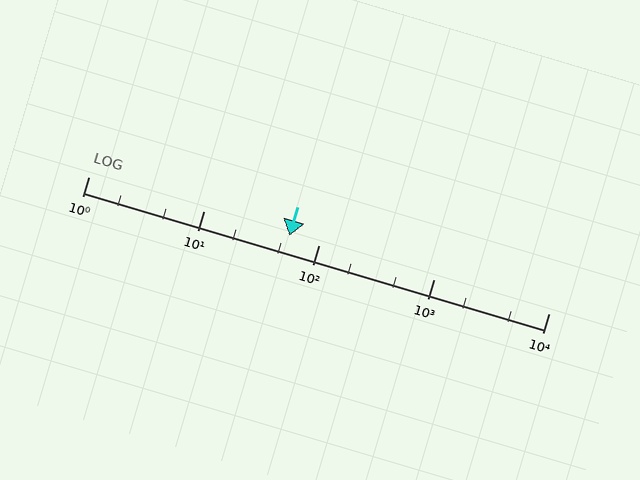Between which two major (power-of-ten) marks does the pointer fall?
The pointer is between 10 and 100.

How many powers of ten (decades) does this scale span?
The scale spans 4 decades, from 1 to 10000.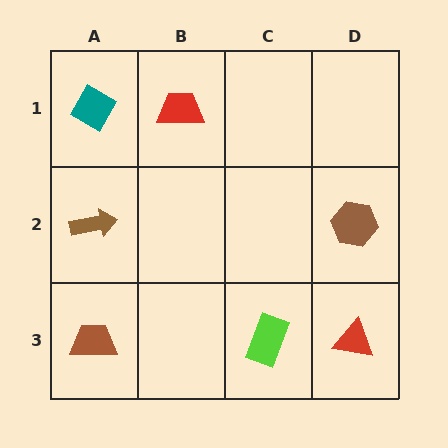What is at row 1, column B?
A red trapezoid.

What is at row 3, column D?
A red triangle.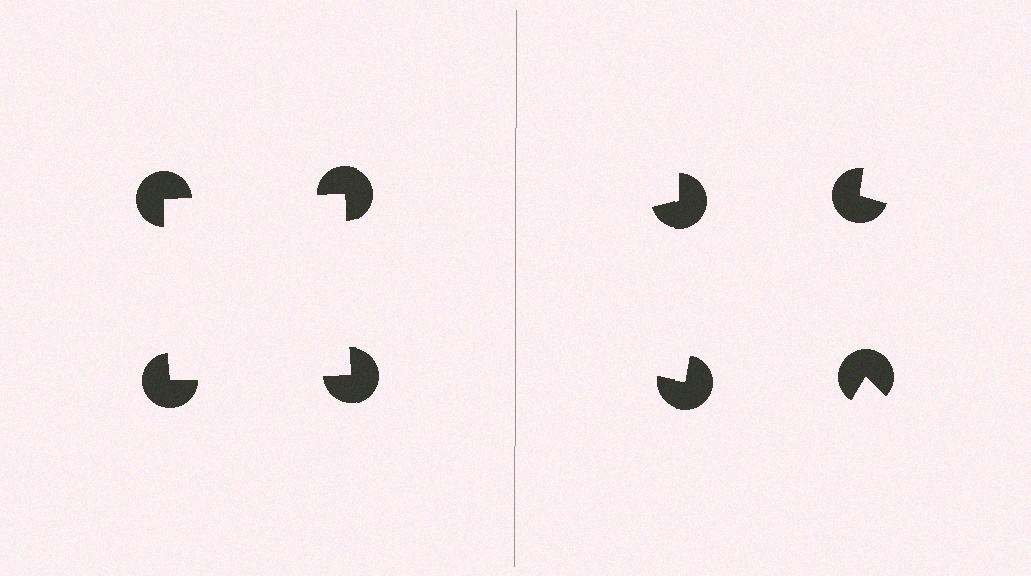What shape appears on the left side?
An illusory square.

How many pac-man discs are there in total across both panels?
8 — 4 on each side.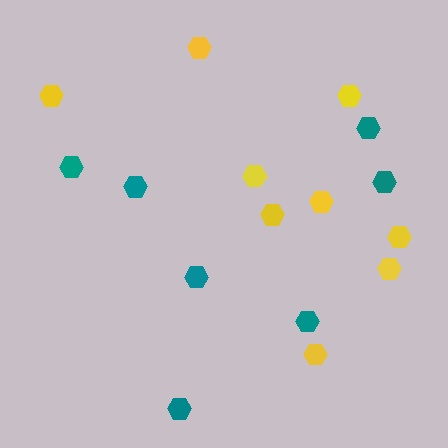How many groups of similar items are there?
There are 2 groups: one group of yellow hexagons (9) and one group of teal hexagons (7).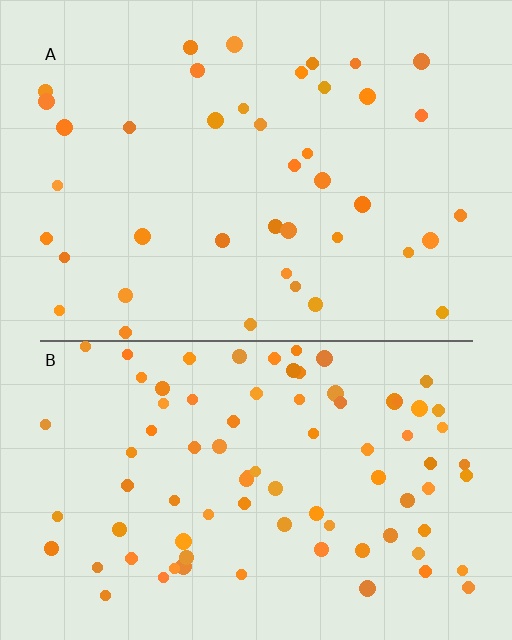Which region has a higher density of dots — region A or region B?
B (the bottom).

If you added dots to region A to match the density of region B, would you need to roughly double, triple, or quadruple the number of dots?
Approximately double.